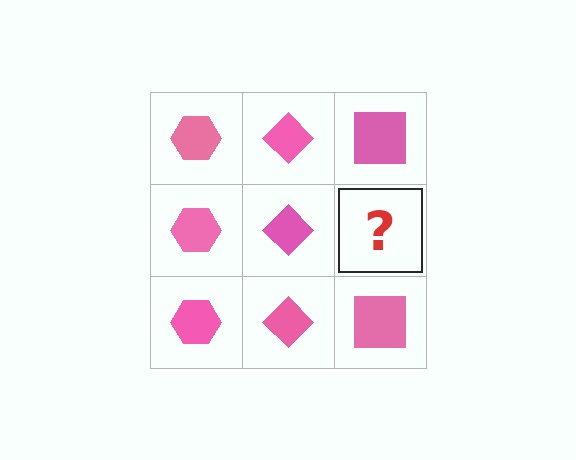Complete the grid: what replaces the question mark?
The question mark should be replaced with a pink square.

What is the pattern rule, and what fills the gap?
The rule is that each column has a consistent shape. The gap should be filled with a pink square.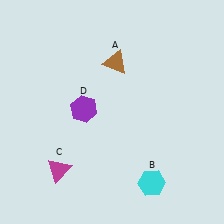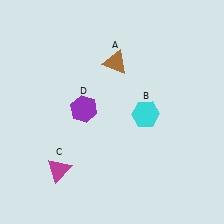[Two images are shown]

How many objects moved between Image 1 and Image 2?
1 object moved between the two images.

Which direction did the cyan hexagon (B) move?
The cyan hexagon (B) moved up.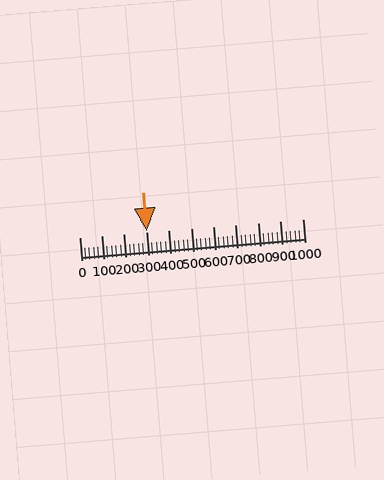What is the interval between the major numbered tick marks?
The major tick marks are spaced 100 units apart.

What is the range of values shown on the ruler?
The ruler shows values from 0 to 1000.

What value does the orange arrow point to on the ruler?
The orange arrow points to approximately 300.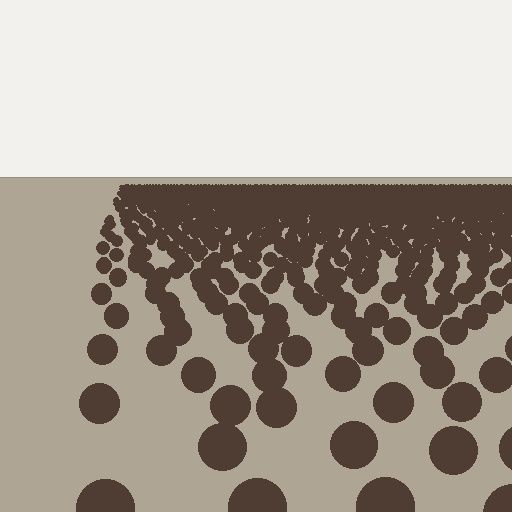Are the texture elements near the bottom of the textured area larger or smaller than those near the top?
Larger. Near the bottom, elements are closer to the viewer and appear at a bigger on-screen size.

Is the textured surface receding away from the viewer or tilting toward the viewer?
The surface is receding away from the viewer. Texture elements get smaller and denser toward the top.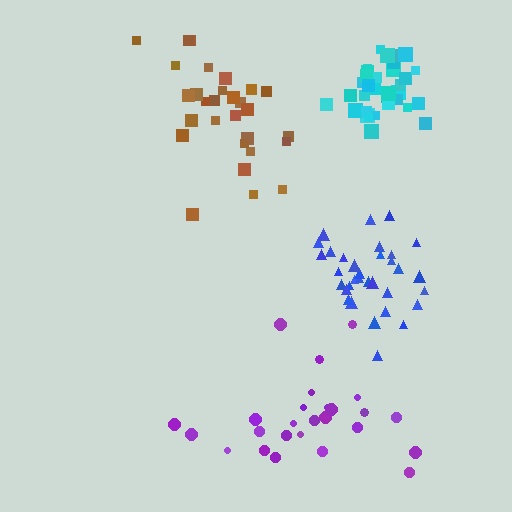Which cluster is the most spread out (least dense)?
Purple.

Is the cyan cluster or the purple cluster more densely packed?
Cyan.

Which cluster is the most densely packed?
Cyan.